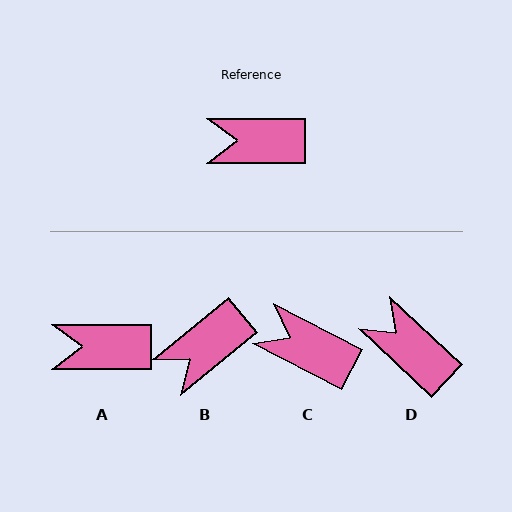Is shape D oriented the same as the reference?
No, it is off by about 43 degrees.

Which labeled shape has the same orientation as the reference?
A.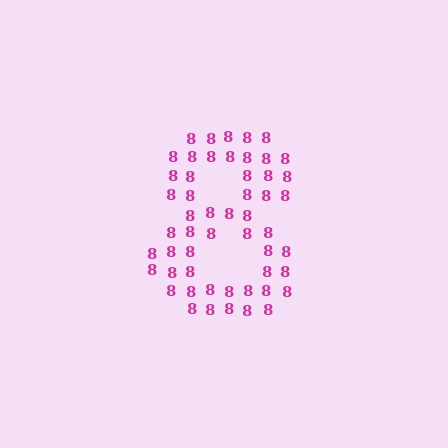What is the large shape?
The large shape is the digit 8.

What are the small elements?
The small elements are digit 8's.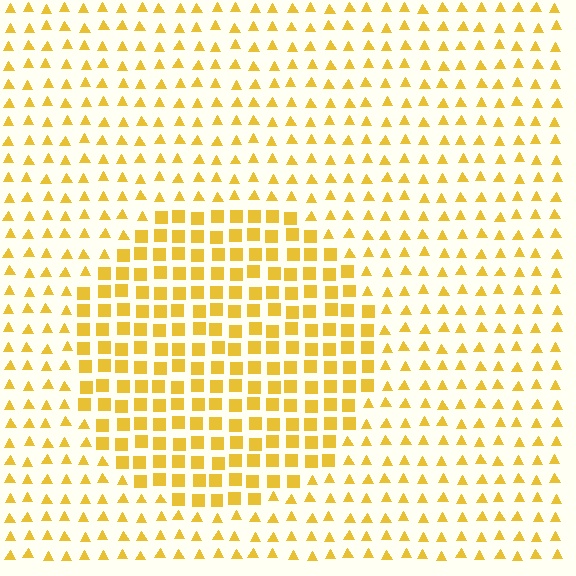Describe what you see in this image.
The image is filled with small yellow elements arranged in a uniform grid. A circle-shaped region contains squares, while the surrounding area contains triangles. The boundary is defined purely by the change in element shape.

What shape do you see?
I see a circle.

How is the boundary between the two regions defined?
The boundary is defined by a change in element shape: squares inside vs. triangles outside. All elements share the same color and spacing.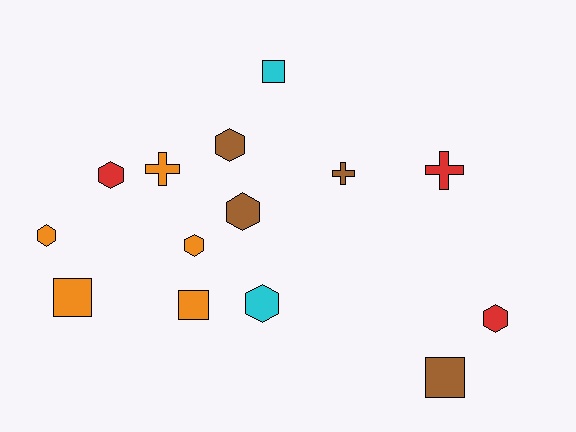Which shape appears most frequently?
Hexagon, with 7 objects.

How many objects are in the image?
There are 14 objects.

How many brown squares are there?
There is 1 brown square.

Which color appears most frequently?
Orange, with 5 objects.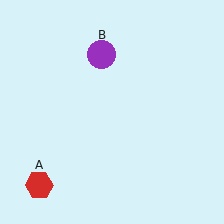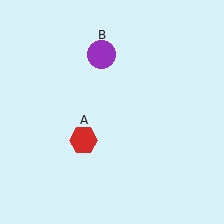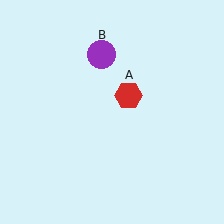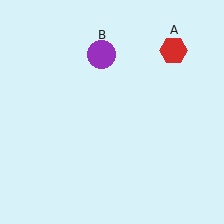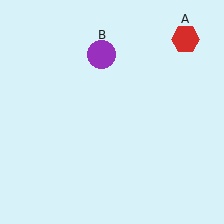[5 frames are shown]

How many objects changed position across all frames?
1 object changed position: red hexagon (object A).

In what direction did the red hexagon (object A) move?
The red hexagon (object A) moved up and to the right.